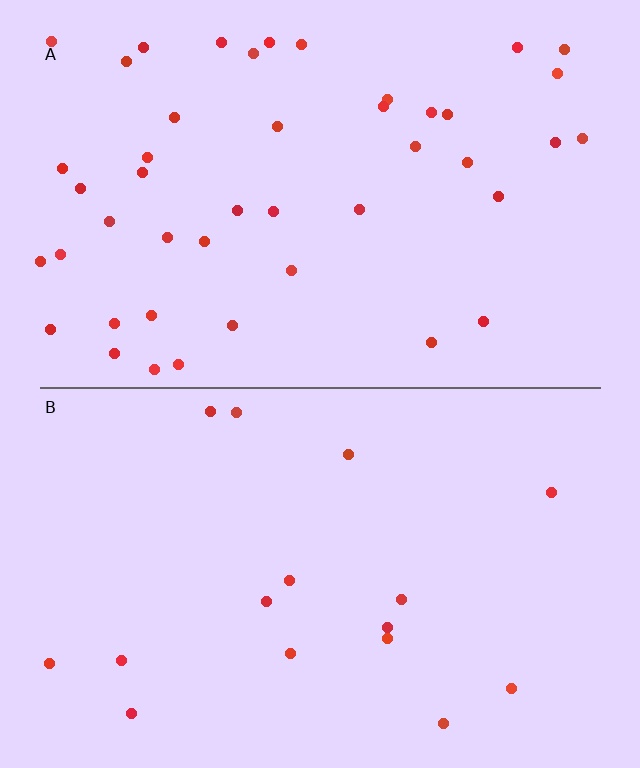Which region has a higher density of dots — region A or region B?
A (the top).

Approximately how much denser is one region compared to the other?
Approximately 2.8× — region A over region B.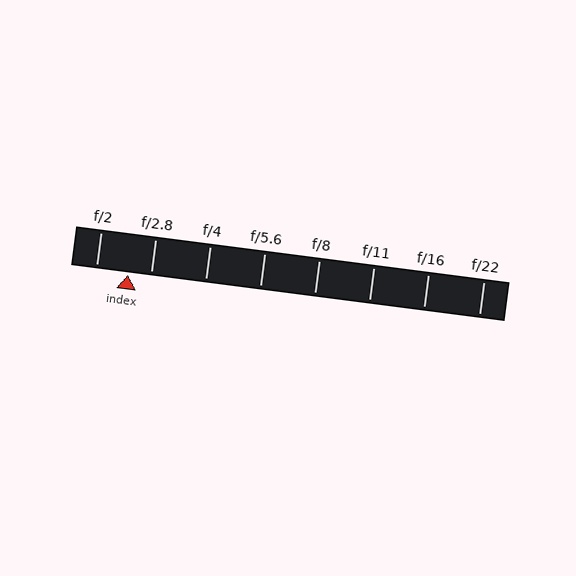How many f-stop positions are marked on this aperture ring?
There are 8 f-stop positions marked.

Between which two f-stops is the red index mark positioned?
The index mark is between f/2 and f/2.8.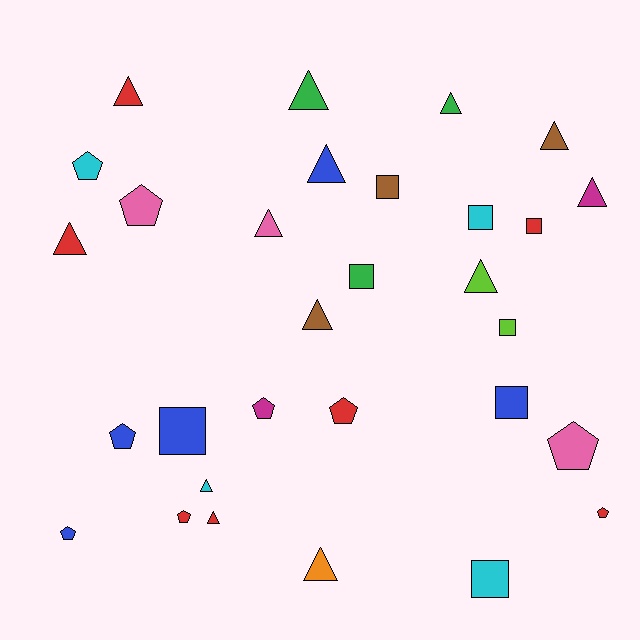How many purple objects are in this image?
There are no purple objects.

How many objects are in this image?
There are 30 objects.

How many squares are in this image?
There are 8 squares.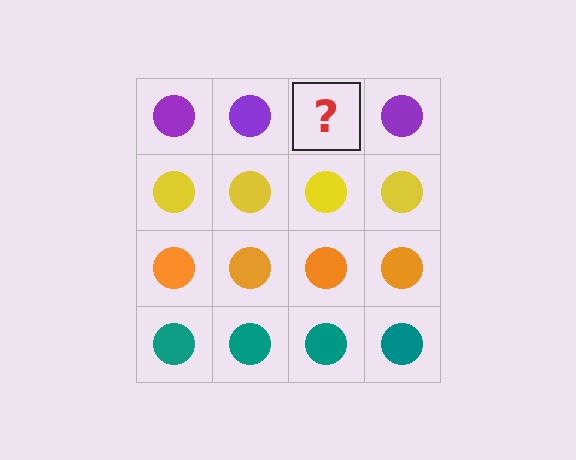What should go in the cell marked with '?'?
The missing cell should contain a purple circle.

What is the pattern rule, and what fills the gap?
The rule is that each row has a consistent color. The gap should be filled with a purple circle.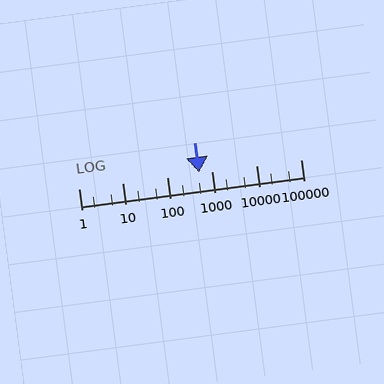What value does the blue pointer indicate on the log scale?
The pointer indicates approximately 520.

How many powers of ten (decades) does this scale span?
The scale spans 5 decades, from 1 to 100000.